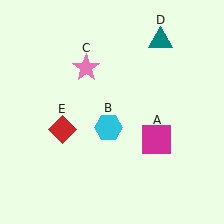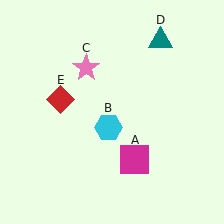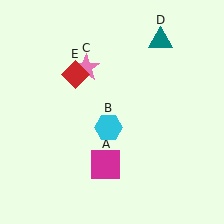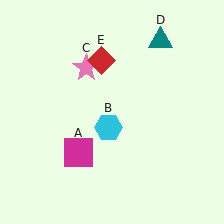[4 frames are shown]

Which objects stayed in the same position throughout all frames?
Cyan hexagon (object B) and pink star (object C) and teal triangle (object D) remained stationary.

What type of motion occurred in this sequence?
The magenta square (object A), red diamond (object E) rotated clockwise around the center of the scene.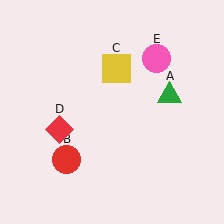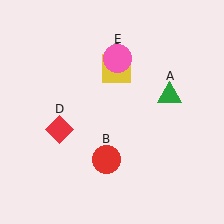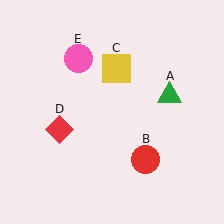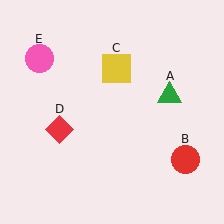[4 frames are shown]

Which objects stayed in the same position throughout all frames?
Green triangle (object A) and yellow square (object C) and red diamond (object D) remained stationary.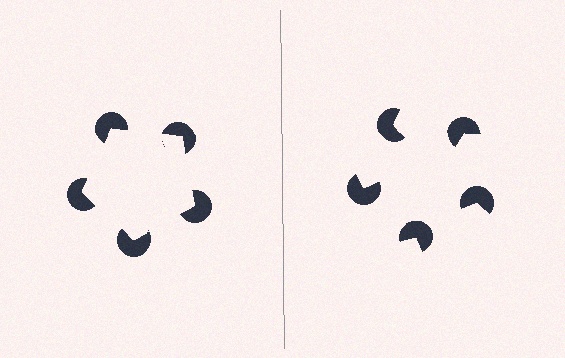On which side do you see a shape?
An illusory pentagon appears on the left side. On the right side the wedge cuts are rotated, so no coherent shape forms.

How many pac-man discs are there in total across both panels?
10 — 5 on each side.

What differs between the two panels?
The pac-man discs are positioned identically on both sides; only the wedge orientations differ. On the left they align to a pentagon; on the right they are misaligned.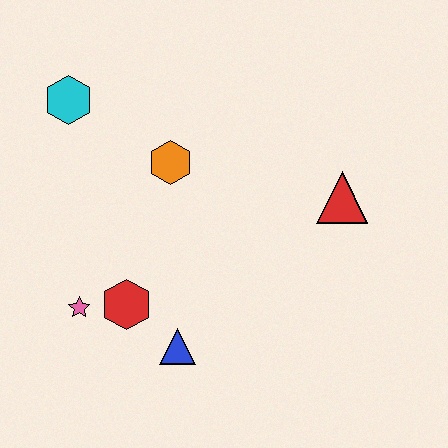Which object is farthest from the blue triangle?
The cyan hexagon is farthest from the blue triangle.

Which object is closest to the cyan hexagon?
The orange hexagon is closest to the cyan hexagon.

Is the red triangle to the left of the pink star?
No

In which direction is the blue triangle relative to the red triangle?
The blue triangle is to the left of the red triangle.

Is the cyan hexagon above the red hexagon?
Yes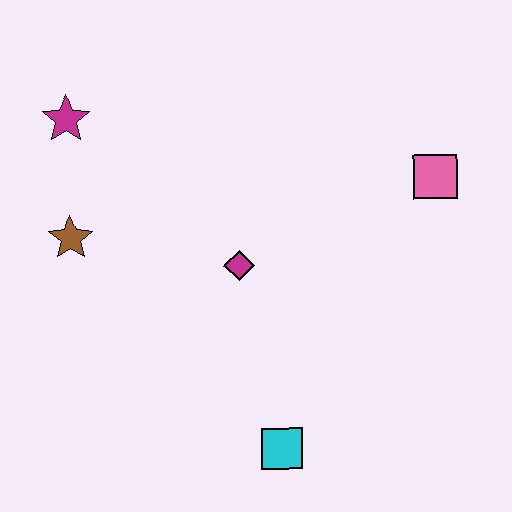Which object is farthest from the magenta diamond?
The magenta star is farthest from the magenta diamond.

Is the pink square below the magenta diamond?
No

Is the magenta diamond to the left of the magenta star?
No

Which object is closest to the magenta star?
The brown star is closest to the magenta star.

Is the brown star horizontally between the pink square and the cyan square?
No